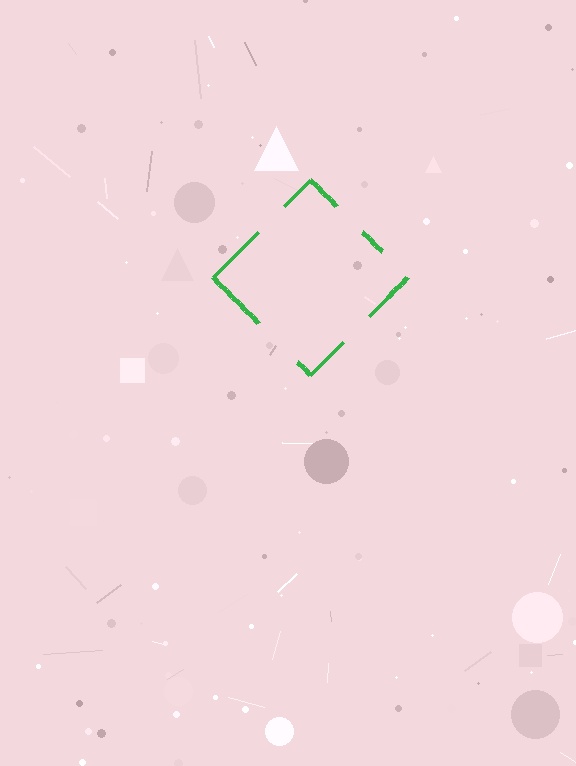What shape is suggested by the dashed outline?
The dashed outline suggests a diamond.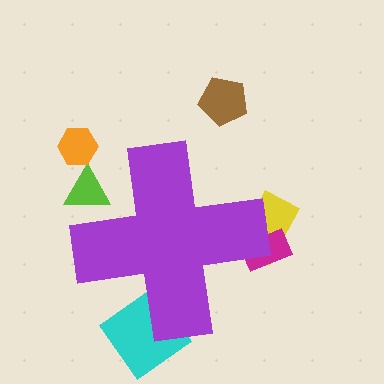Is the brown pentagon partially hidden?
No, the brown pentagon is fully visible.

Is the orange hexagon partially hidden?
No, the orange hexagon is fully visible.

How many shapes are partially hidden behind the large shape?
4 shapes are partially hidden.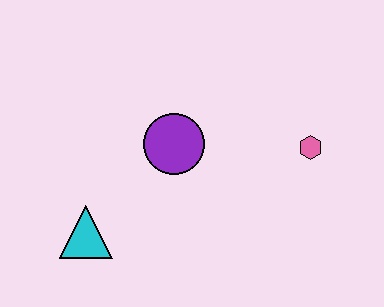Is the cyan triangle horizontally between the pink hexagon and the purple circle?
No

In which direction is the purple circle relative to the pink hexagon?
The purple circle is to the left of the pink hexagon.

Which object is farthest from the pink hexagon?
The cyan triangle is farthest from the pink hexagon.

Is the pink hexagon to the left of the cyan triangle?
No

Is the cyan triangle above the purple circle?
No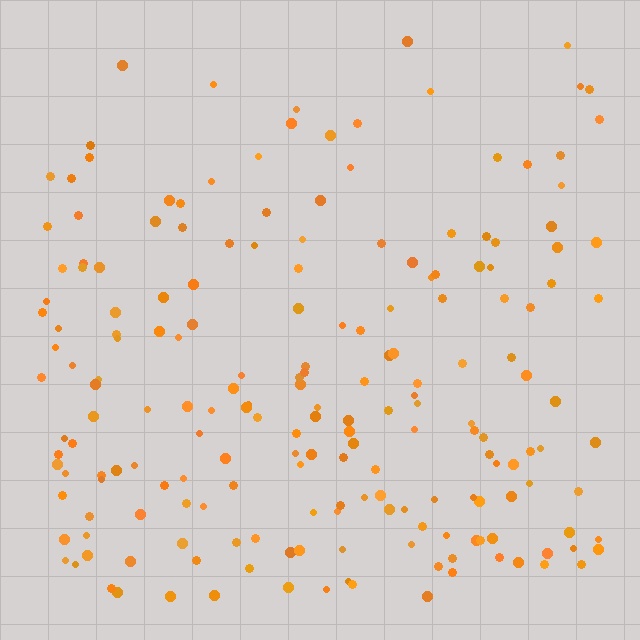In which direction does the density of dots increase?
From top to bottom, with the bottom side densest.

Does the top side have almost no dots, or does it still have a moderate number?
Still a moderate number, just noticeably fewer than the bottom.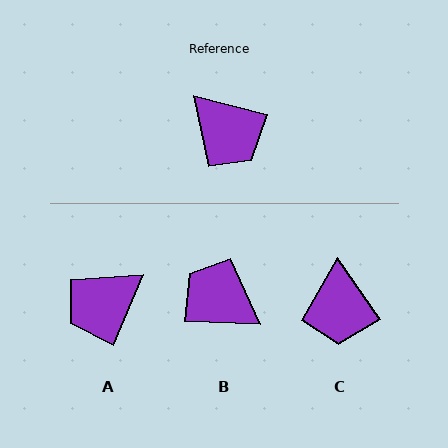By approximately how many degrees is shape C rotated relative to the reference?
Approximately 41 degrees clockwise.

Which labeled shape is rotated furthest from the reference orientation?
B, about 167 degrees away.